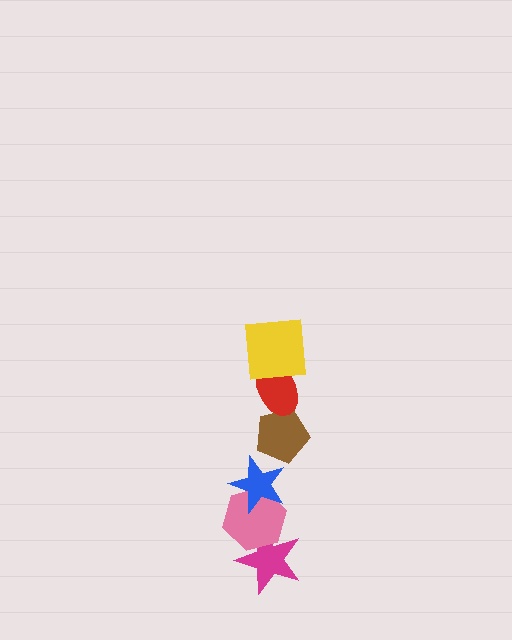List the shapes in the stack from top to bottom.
From top to bottom: the yellow square, the red ellipse, the brown pentagon, the blue star, the pink hexagon, the magenta star.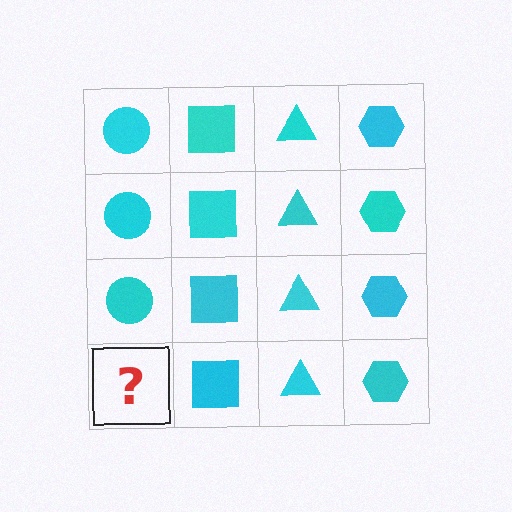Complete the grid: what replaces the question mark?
The question mark should be replaced with a cyan circle.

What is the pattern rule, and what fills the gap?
The rule is that each column has a consistent shape. The gap should be filled with a cyan circle.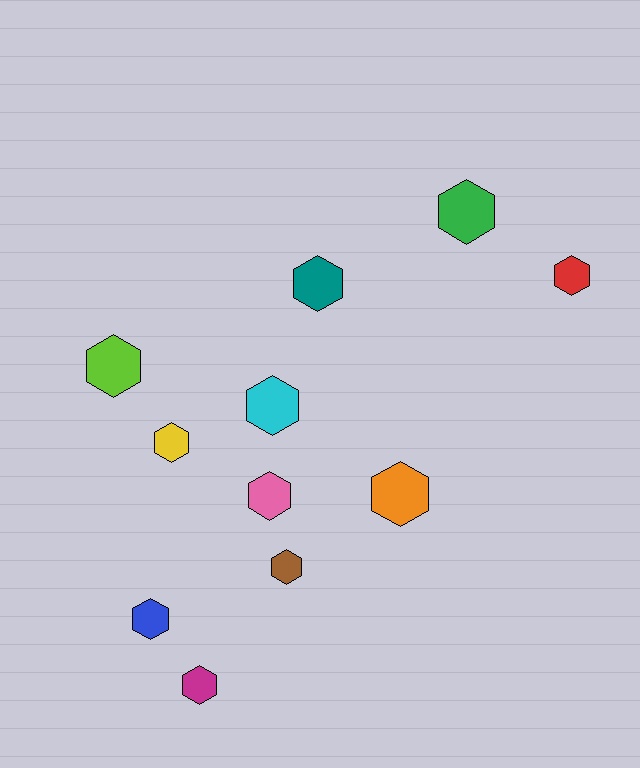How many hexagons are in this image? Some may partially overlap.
There are 11 hexagons.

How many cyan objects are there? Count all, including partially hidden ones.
There is 1 cyan object.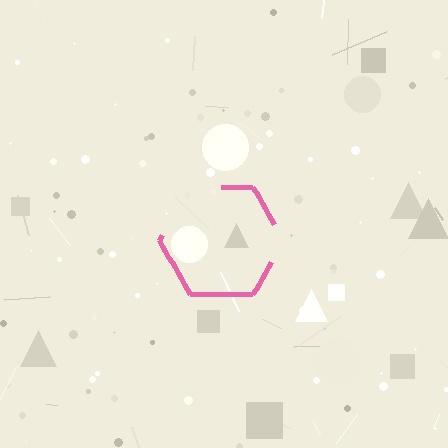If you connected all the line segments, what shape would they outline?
They would outline a hexagon.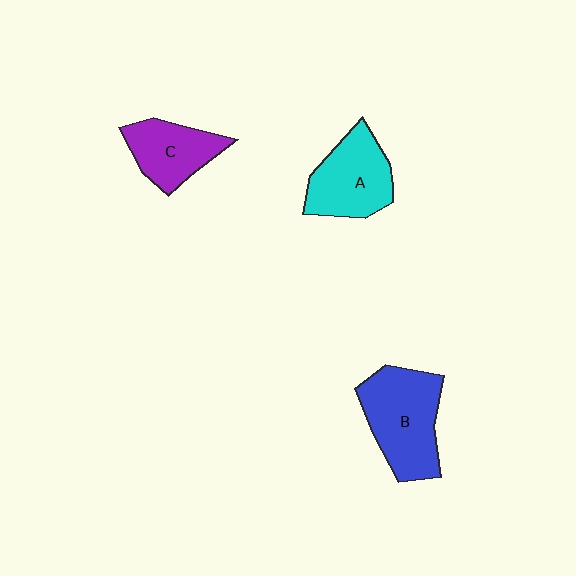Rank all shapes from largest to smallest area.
From largest to smallest: B (blue), A (cyan), C (purple).